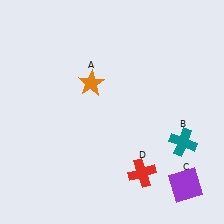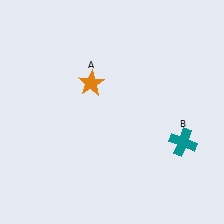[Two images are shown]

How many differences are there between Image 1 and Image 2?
There are 2 differences between the two images.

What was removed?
The red cross (D), the purple square (C) were removed in Image 2.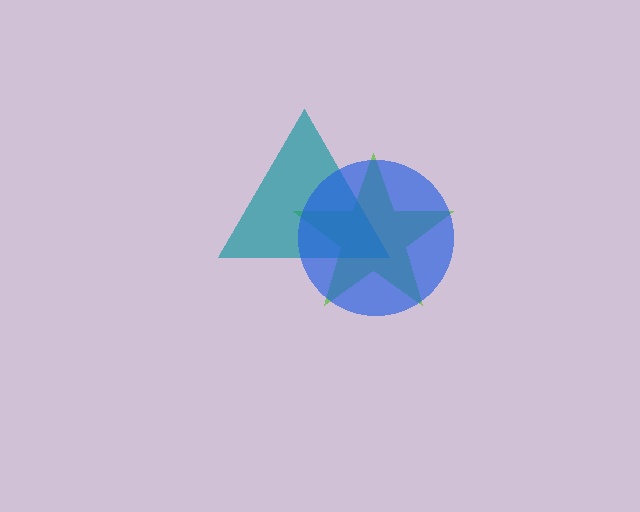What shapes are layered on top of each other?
The layered shapes are: a lime star, a teal triangle, a blue circle.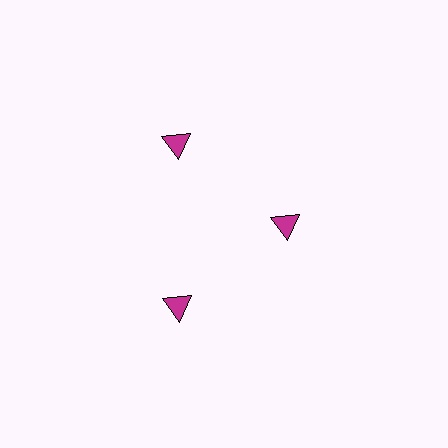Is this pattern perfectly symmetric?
No. The 3 magenta triangles are arranged in a ring, but one element near the 3 o'clock position is pulled inward toward the center, breaking the 3-fold rotational symmetry.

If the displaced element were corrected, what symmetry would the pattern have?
It would have 3-fold rotational symmetry — the pattern would map onto itself every 120 degrees.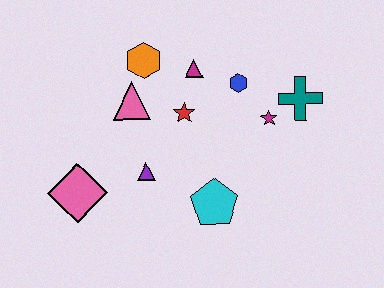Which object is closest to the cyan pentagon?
The purple triangle is closest to the cyan pentagon.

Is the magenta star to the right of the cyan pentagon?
Yes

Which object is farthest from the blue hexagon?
The pink diamond is farthest from the blue hexagon.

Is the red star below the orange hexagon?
Yes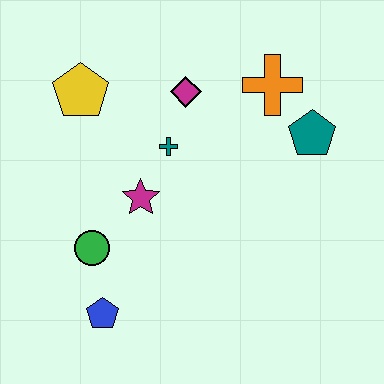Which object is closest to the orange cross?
The teal pentagon is closest to the orange cross.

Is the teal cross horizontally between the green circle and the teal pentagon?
Yes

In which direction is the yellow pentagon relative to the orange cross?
The yellow pentagon is to the left of the orange cross.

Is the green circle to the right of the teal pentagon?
No